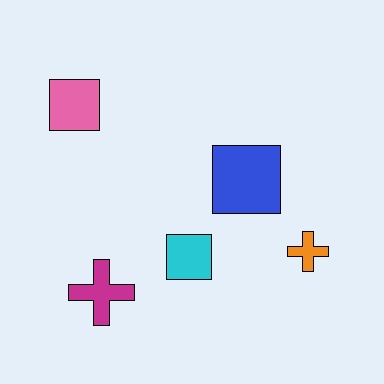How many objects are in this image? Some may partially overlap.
There are 5 objects.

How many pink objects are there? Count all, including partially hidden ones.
There is 1 pink object.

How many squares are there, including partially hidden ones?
There are 3 squares.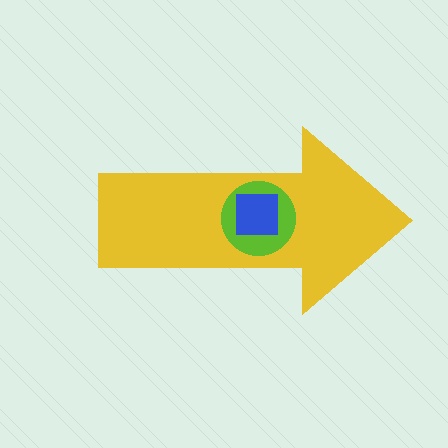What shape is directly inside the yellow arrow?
The lime circle.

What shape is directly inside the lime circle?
The blue square.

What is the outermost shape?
The yellow arrow.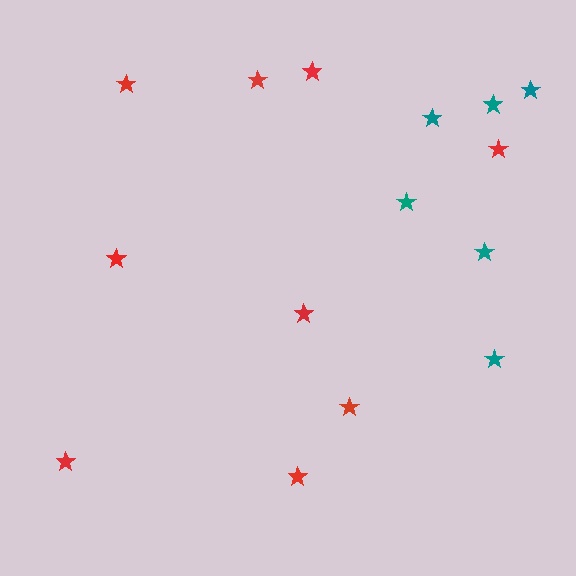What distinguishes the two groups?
There are 2 groups: one group of red stars (9) and one group of teal stars (6).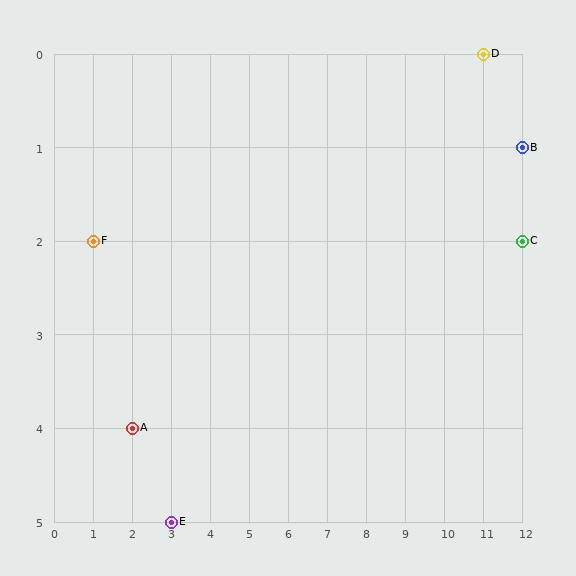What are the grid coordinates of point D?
Point D is at grid coordinates (11, 0).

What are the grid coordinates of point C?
Point C is at grid coordinates (12, 2).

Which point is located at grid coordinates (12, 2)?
Point C is at (12, 2).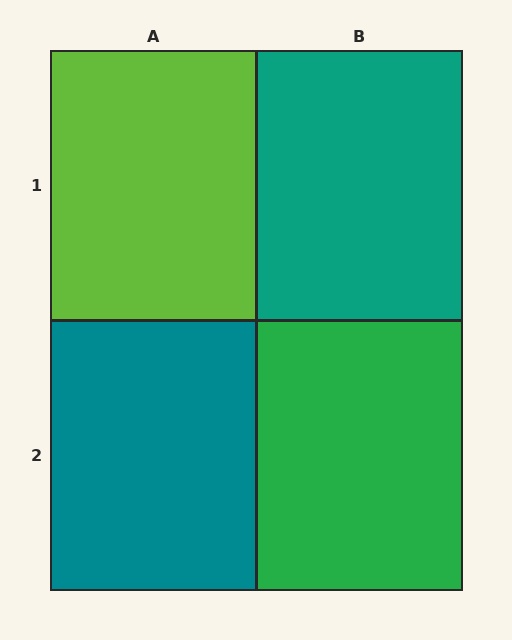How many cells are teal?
2 cells are teal.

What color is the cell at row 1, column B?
Teal.